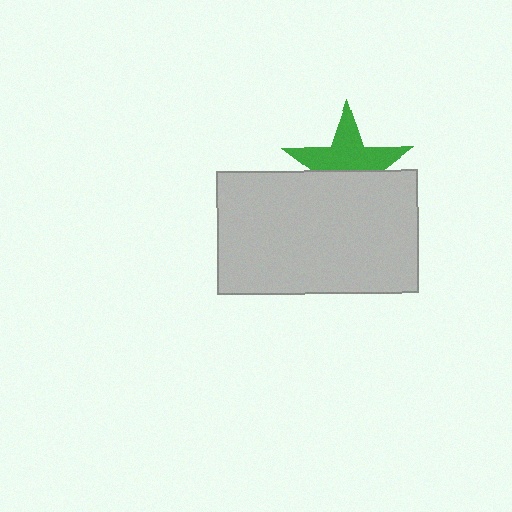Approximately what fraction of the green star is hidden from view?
Roughly 44% of the green star is hidden behind the light gray rectangle.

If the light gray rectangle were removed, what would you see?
You would see the complete green star.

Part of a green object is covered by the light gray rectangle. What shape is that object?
It is a star.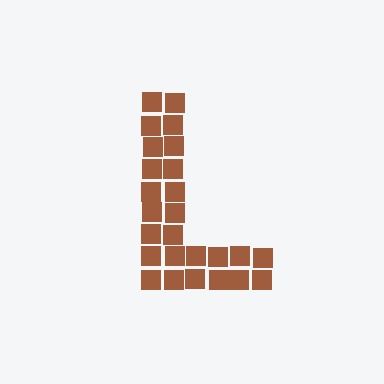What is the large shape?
The large shape is the letter L.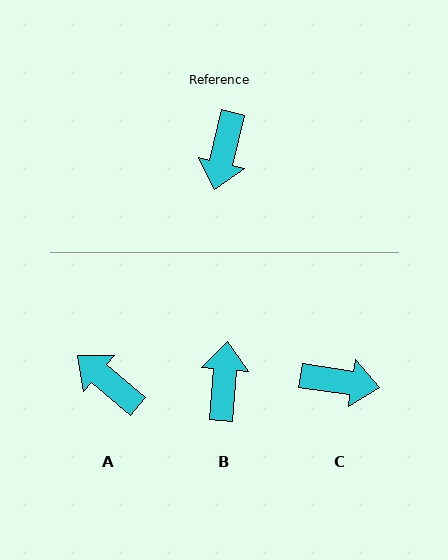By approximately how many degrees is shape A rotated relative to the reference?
Approximately 117 degrees clockwise.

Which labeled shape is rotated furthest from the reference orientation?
B, about 171 degrees away.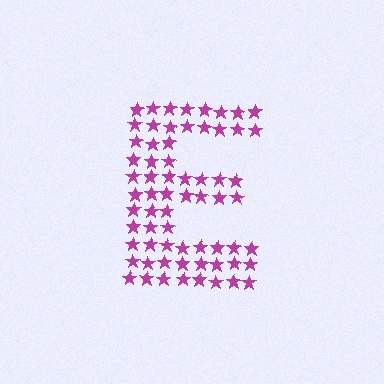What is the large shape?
The large shape is the letter E.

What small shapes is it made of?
It is made of small stars.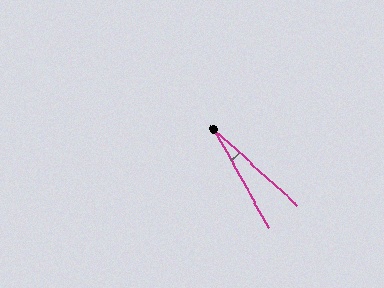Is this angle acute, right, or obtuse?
It is acute.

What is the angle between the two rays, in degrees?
Approximately 19 degrees.